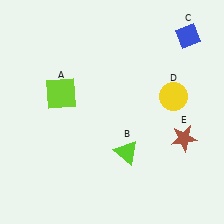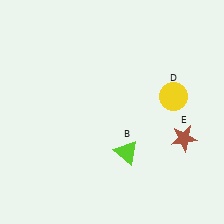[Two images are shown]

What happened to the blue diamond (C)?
The blue diamond (C) was removed in Image 2. It was in the top-right area of Image 1.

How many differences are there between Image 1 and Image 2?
There are 2 differences between the two images.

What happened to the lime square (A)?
The lime square (A) was removed in Image 2. It was in the top-left area of Image 1.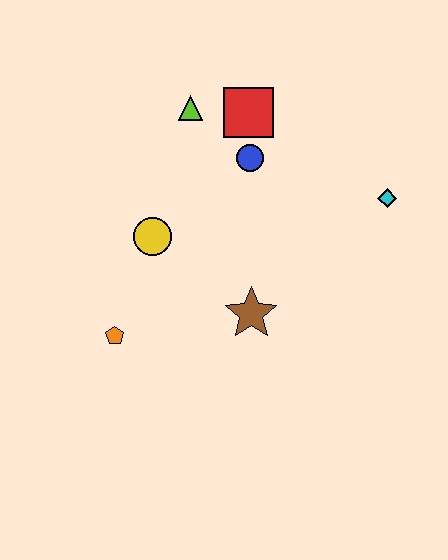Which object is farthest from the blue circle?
The orange pentagon is farthest from the blue circle.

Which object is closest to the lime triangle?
The red square is closest to the lime triangle.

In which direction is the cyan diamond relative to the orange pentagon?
The cyan diamond is to the right of the orange pentagon.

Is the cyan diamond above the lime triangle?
No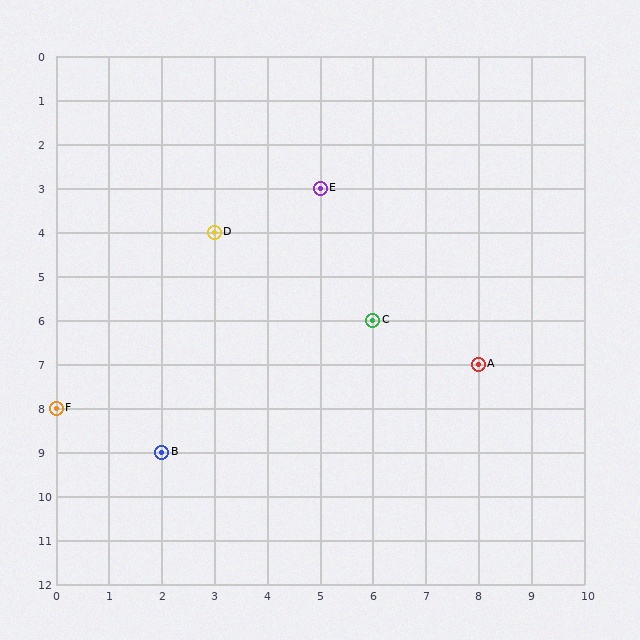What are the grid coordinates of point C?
Point C is at grid coordinates (6, 6).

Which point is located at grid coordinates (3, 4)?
Point D is at (3, 4).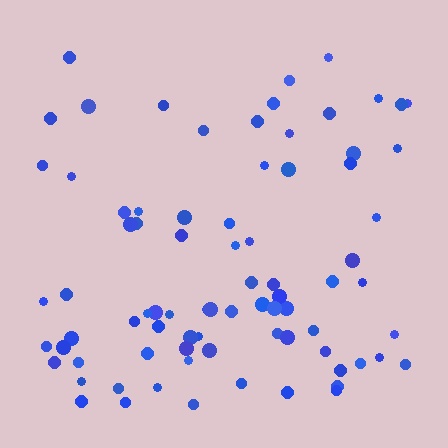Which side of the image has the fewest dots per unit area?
The top.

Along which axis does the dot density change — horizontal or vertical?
Vertical.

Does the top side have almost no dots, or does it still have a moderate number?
Still a moderate number, just noticeably fewer than the bottom.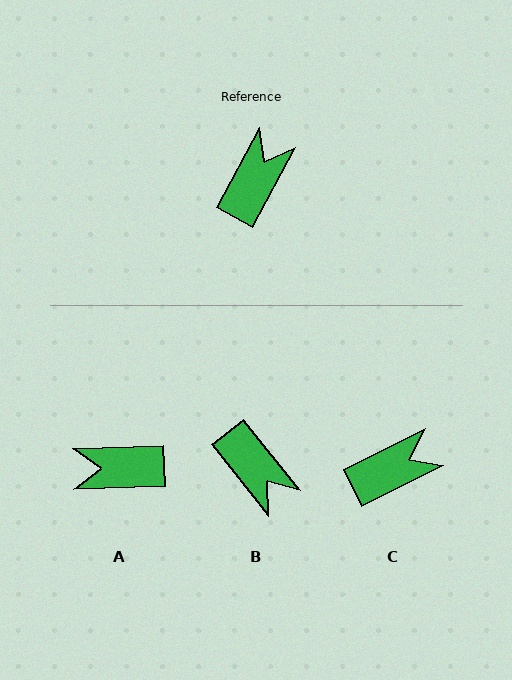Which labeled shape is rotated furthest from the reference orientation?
A, about 121 degrees away.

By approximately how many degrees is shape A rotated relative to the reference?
Approximately 121 degrees counter-clockwise.